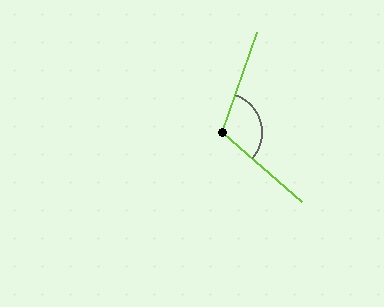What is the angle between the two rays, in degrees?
Approximately 112 degrees.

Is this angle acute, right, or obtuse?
It is obtuse.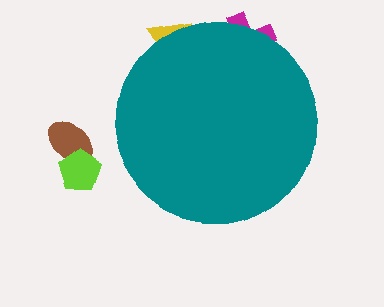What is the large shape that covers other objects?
A teal circle.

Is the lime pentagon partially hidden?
No, the lime pentagon is fully visible.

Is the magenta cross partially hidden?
Yes, the magenta cross is partially hidden behind the teal circle.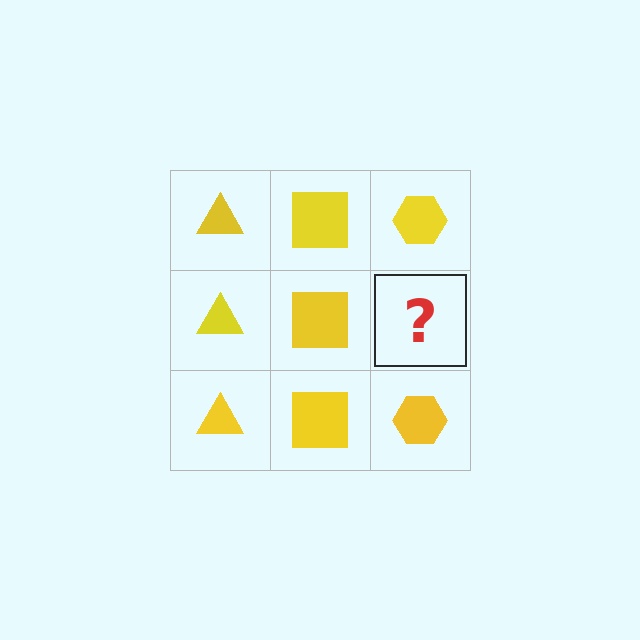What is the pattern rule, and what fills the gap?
The rule is that each column has a consistent shape. The gap should be filled with a yellow hexagon.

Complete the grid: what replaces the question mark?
The question mark should be replaced with a yellow hexagon.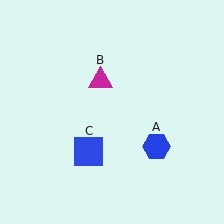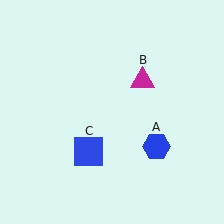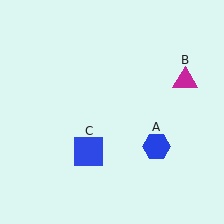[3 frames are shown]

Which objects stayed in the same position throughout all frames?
Blue hexagon (object A) and blue square (object C) remained stationary.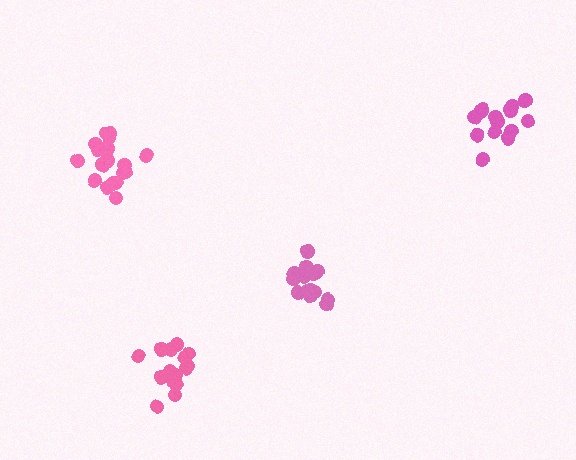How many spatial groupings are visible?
There are 4 spatial groupings.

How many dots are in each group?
Group 1: 15 dots, Group 2: 16 dots, Group 3: 19 dots, Group 4: 17 dots (67 total).